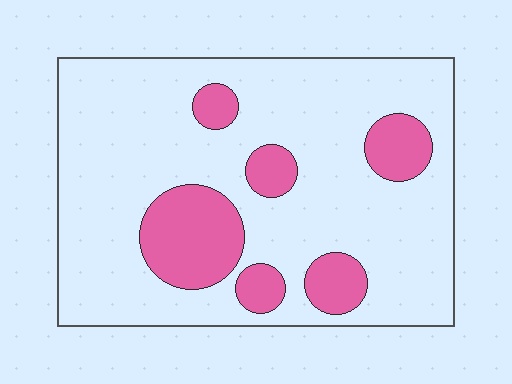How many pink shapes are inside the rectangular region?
6.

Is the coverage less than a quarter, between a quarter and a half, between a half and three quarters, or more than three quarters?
Less than a quarter.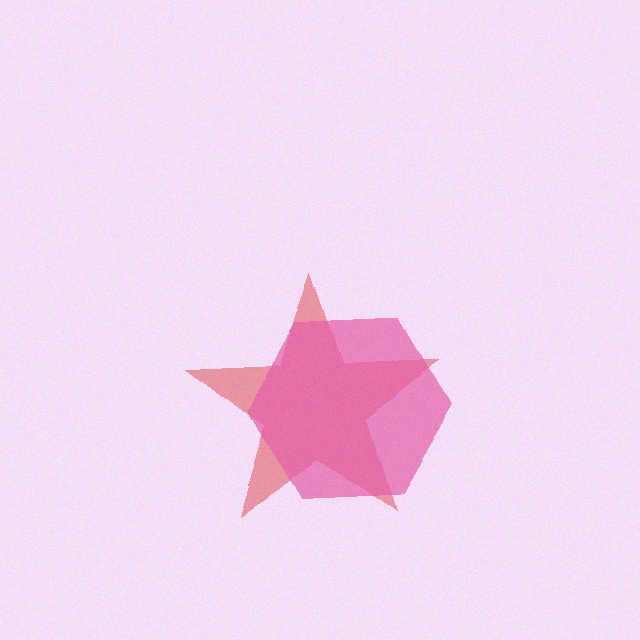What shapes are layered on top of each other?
The layered shapes are: a red star, a pink hexagon.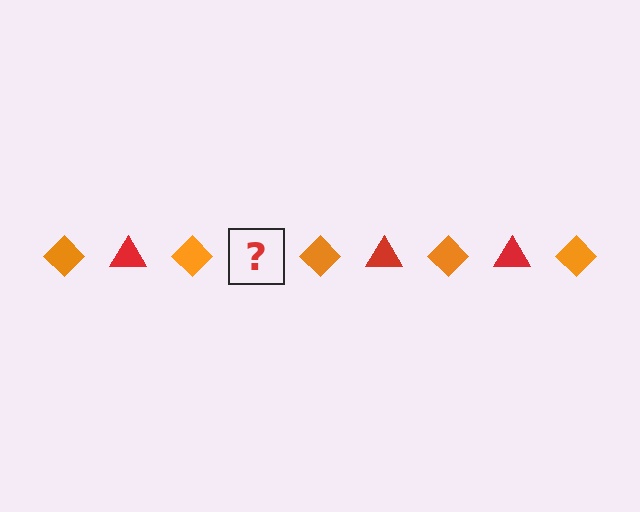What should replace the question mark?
The question mark should be replaced with a red triangle.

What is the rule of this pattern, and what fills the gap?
The rule is that the pattern alternates between orange diamond and red triangle. The gap should be filled with a red triangle.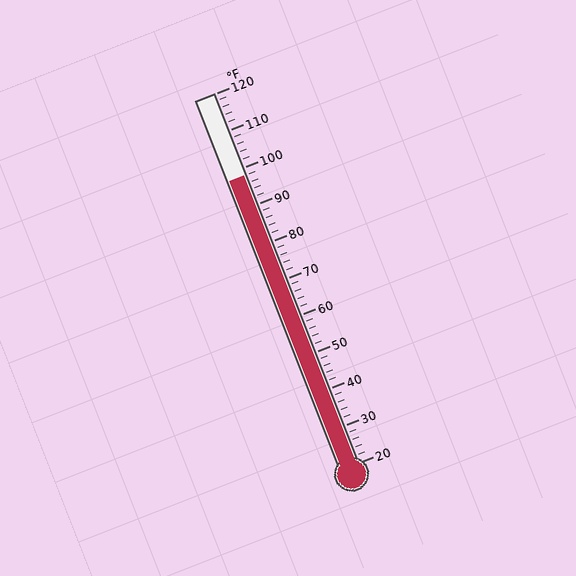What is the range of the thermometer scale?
The thermometer scale ranges from 20°F to 120°F.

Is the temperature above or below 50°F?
The temperature is above 50°F.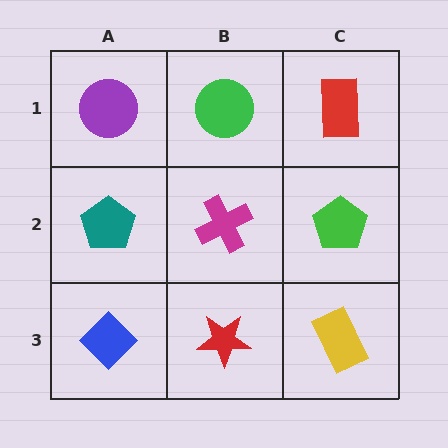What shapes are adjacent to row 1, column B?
A magenta cross (row 2, column B), a purple circle (row 1, column A), a red rectangle (row 1, column C).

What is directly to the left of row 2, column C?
A magenta cross.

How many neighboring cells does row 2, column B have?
4.